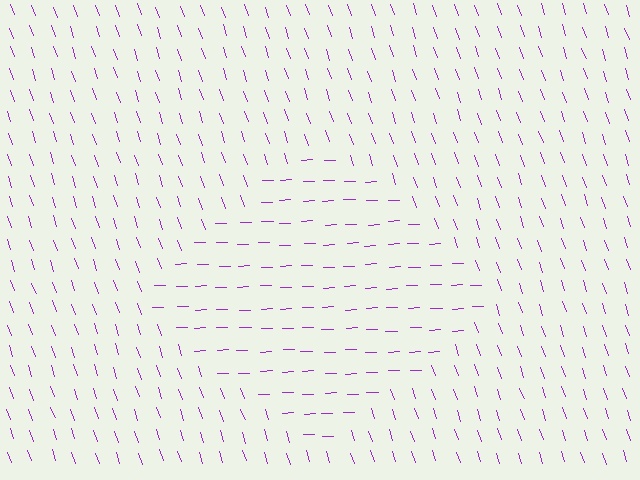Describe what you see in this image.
The image is filled with small purple line segments. A diamond region in the image has lines oriented differently from the surrounding lines, creating a visible texture boundary.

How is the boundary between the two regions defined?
The boundary is defined purely by a change in line orientation (approximately 73 degrees difference). All lines are the same color and thickness.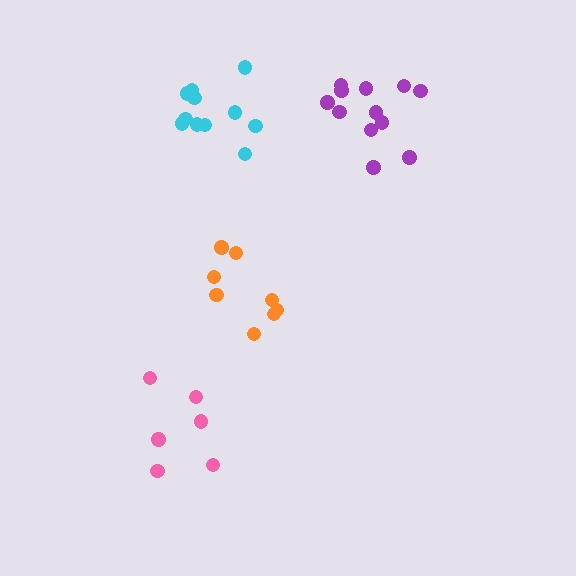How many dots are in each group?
Group 1: 11 dots, Group 2: 8 dots, Group 3: 6 dots, Group 4: 12 dots (37 total).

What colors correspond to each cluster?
The clusters are colored: cyan, orange, pink, purple.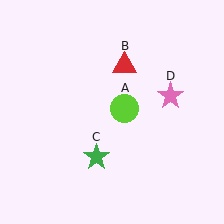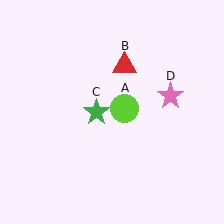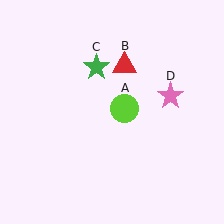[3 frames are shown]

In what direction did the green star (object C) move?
The green star (object C) moved up.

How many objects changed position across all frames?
1 object changed position: green star (object C).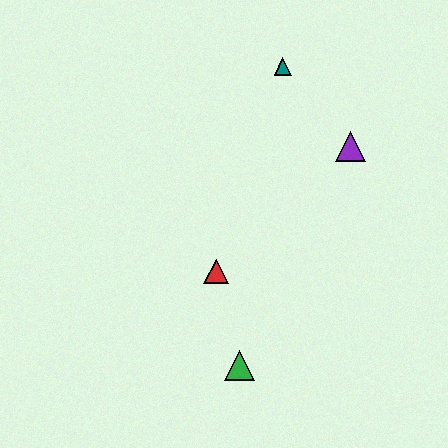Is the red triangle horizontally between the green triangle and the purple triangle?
No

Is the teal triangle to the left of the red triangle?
No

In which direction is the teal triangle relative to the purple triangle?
The teal triangle is above the purple triangle.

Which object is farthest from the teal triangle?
The green triangle is farthest from the teal triangle.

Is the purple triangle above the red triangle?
Yes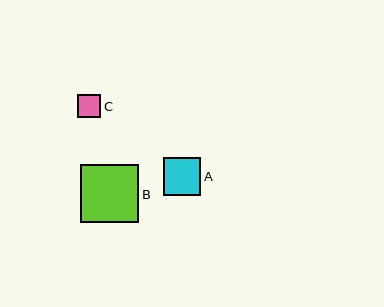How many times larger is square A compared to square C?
Square A is approximately 1.6 times the size of square C.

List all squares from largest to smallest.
From largest to smallest: B, A, C.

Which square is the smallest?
Square C is the smallest with a size of approximately 23 pixels.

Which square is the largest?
Square B is the largest with a size of approximately 58 pixels.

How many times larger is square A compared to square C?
Square A is approximately 1.6 times the size of square C.